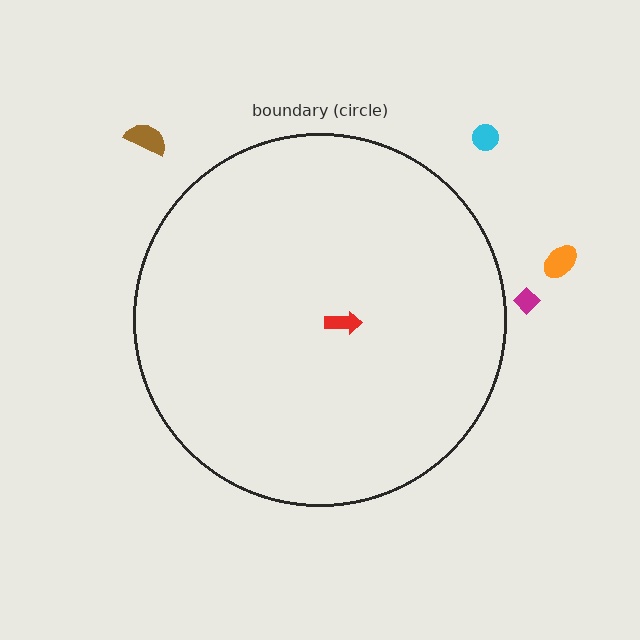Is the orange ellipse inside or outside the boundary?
Outside.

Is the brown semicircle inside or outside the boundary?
Outside.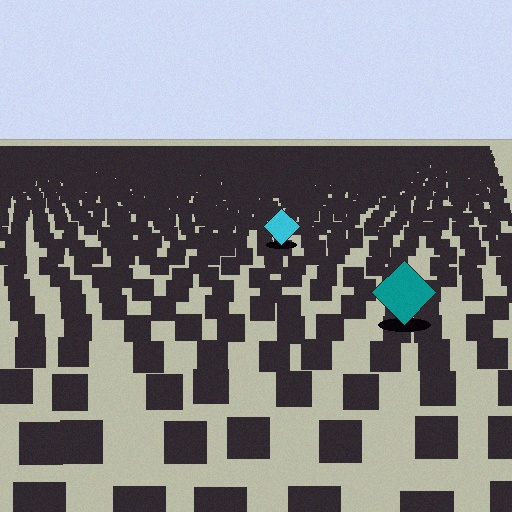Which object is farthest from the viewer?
The cyan diamond is farthest from the viewer. It appears smaller and the ground texture around it is denser.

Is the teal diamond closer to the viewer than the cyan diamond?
Yes. The teal diamond is closer — you can tell from the texture gradient: the ground texture is coarser near it.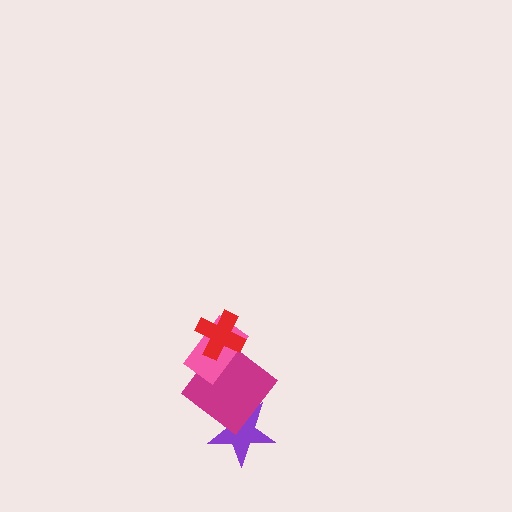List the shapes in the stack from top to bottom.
From top to bottom: the red cross, the pink rectangle, the magenta diamond, the purple star.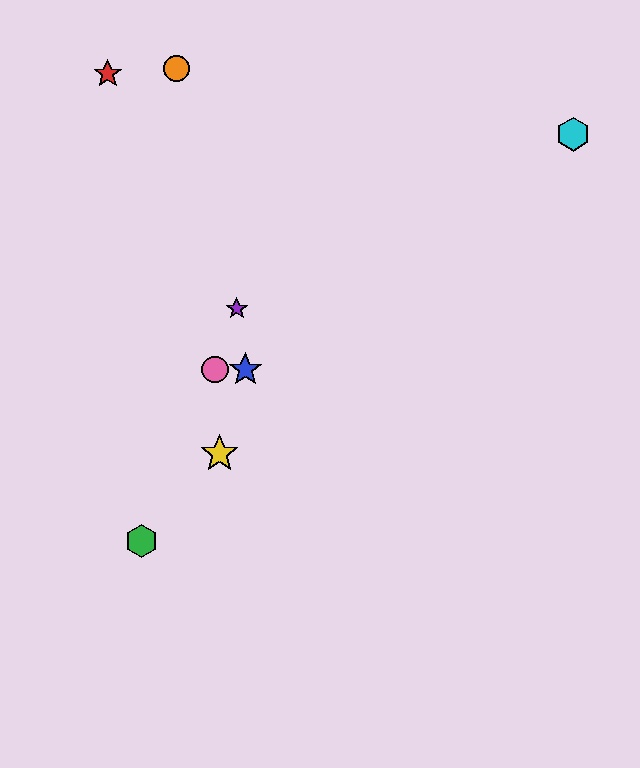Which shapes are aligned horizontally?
The blue star, the pink circle are aligned horizontally.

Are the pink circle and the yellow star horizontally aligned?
No, the pink circle is at y≈370 and the yellow star is at y≈454.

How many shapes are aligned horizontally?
2 shapes (the blue star, the pink circle) are aligned horizontally.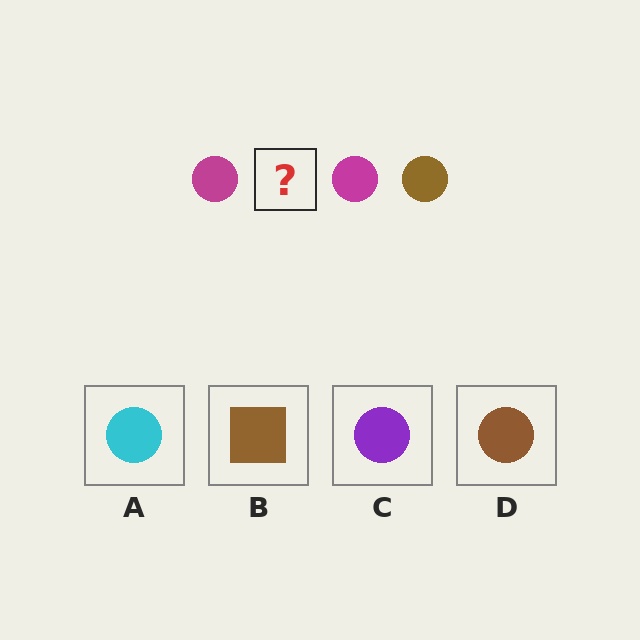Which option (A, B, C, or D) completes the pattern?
D.